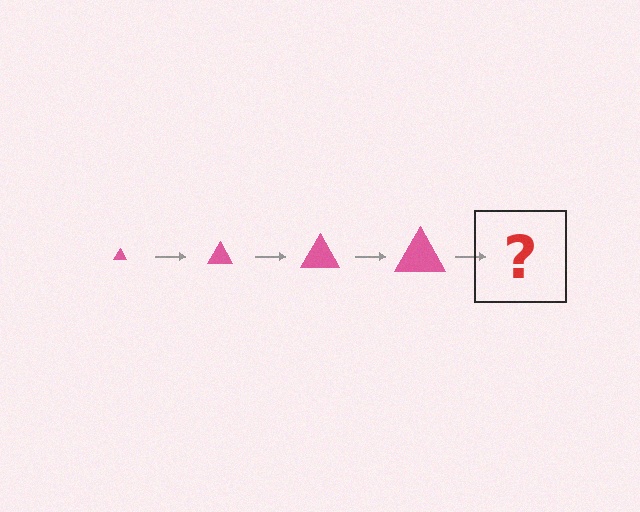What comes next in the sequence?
The next element should be a pink triangle, larger than the previous one.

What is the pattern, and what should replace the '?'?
The pattern is that the triangle gets progressively larger each step. The '?' should be a pink triangle, larger than the previous one.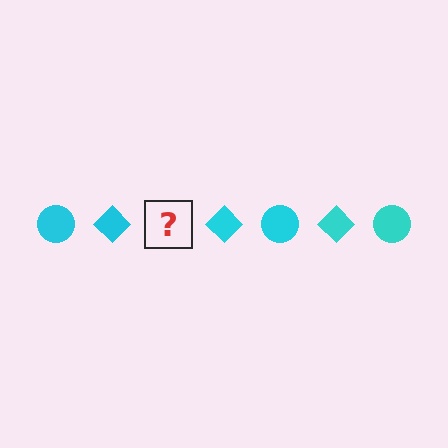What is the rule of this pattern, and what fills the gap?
The rule is that the pattern cycles through circle, diamond shapes in cyan. The gap should be filled with a cyan circle.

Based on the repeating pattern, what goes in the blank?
The blank should be a cyan circle.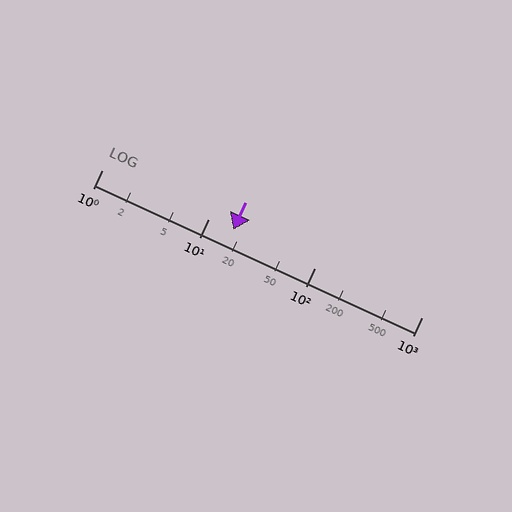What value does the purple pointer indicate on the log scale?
The pointer indicates approximately 17.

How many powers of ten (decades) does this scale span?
The scale spans 3 decades, from 1 to 1000.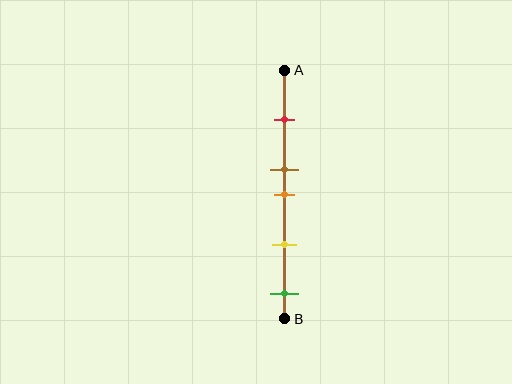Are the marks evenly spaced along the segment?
No, the marks are not evenly spaced.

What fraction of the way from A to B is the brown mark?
The brown mark is approximately 40% (0.4) of the way from A to B.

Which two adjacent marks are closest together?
The brown and orange marks are the closest adjacent pair.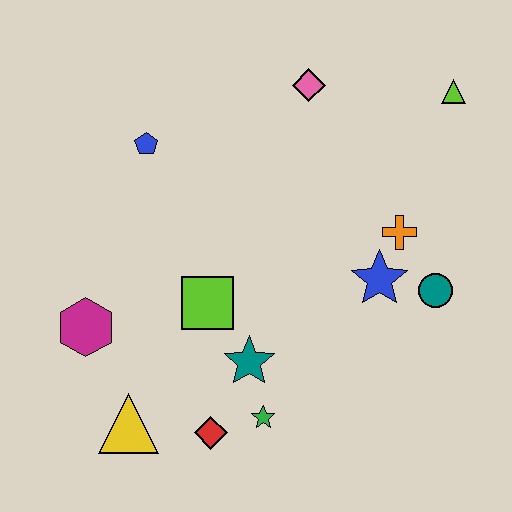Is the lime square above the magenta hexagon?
Yes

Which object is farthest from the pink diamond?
The yellow triangle is farthest from the pink diamond.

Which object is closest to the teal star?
The green star is closest to the teal star.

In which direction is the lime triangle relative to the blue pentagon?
The lime triangle is to the right of the blue pentagon.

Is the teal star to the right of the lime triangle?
No